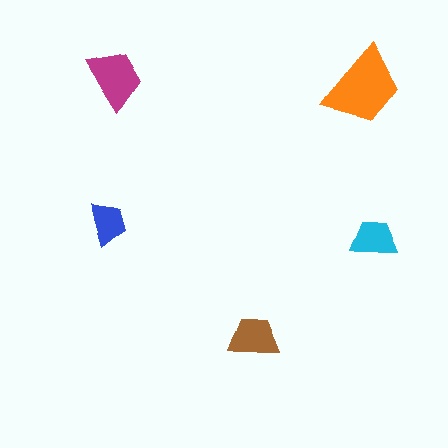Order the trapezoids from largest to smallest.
the orange one, the magenta one, the brown one, the cyan one, the blue one.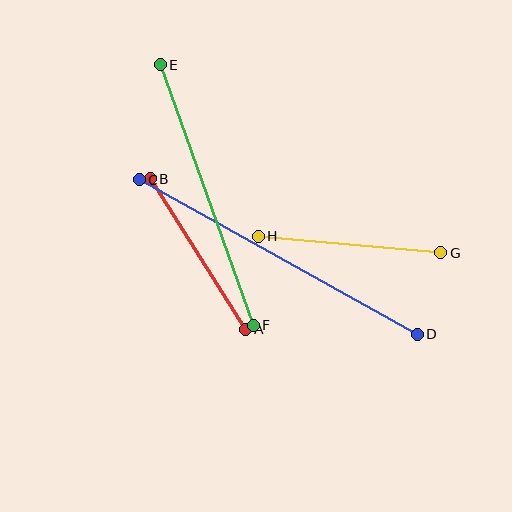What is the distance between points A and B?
The distance is approximately 178 pixels.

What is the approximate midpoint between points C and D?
The midpoint is at approximately (278, 257) pixels.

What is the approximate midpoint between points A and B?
The midpoint is at approximately (198, 254) pixels.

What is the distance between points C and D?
The distance is approximately 318 pixels.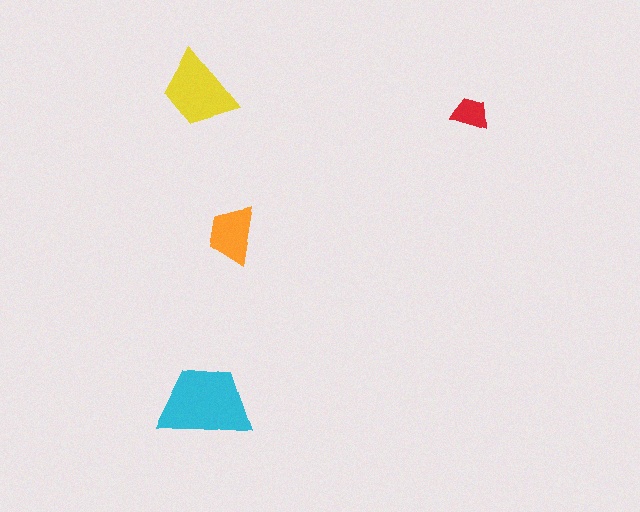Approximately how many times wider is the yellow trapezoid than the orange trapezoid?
About 1.5 times wider.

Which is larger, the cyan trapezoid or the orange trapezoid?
The cyan one.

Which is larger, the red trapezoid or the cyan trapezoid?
The cyan one.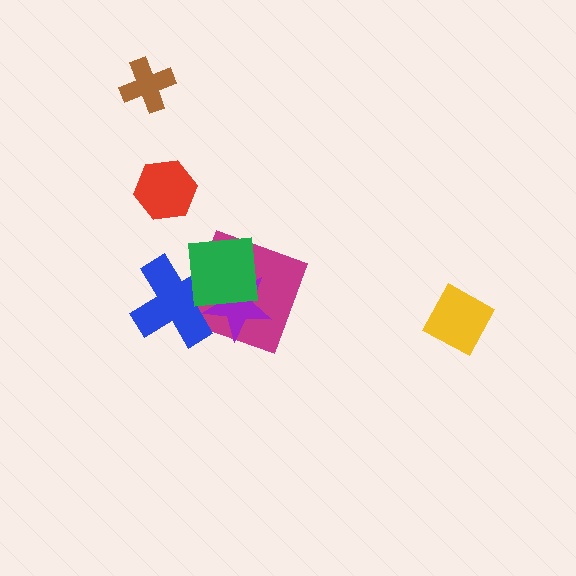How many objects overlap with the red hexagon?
0 objects overlap with the red hexagon.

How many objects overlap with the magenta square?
3 objects overlap with the magenta square.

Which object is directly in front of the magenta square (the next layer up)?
The blue cross is directly in front of the magenta square.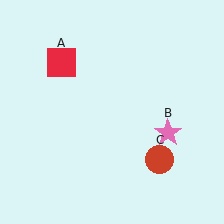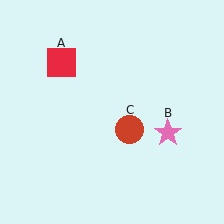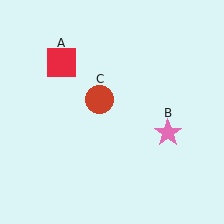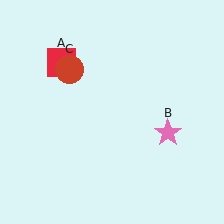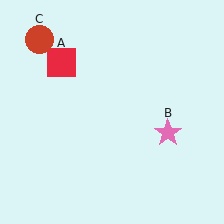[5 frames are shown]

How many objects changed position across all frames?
1 object changed position: red circle (object C).